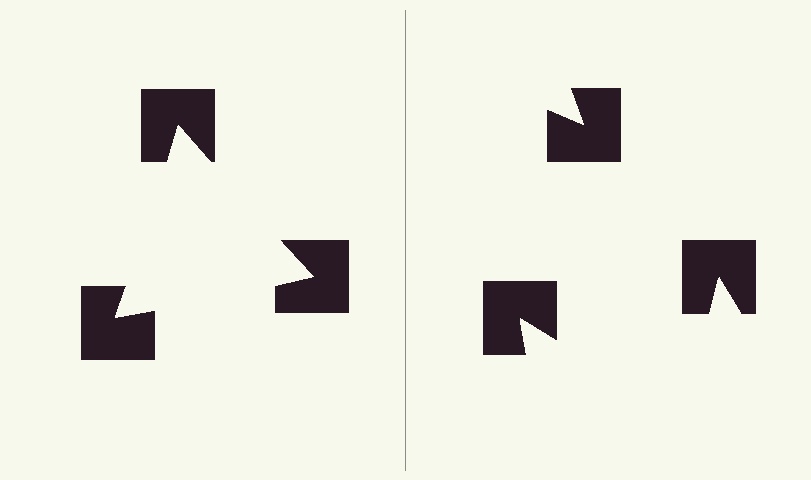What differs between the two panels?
The notched squares are positioned identically on both sides; only the wedge orientations differ. On the left they align to a triangle; on the right they are misaligned.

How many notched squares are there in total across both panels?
6 — 3 on each side.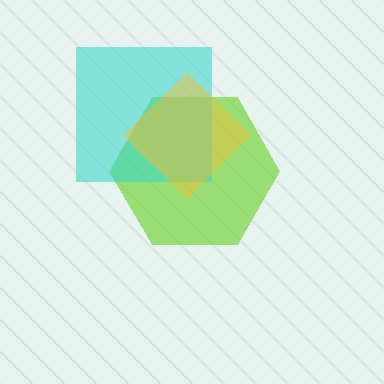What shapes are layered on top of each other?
The layered shapes are: a lime hexagon, a cyan square, a yellow diamond.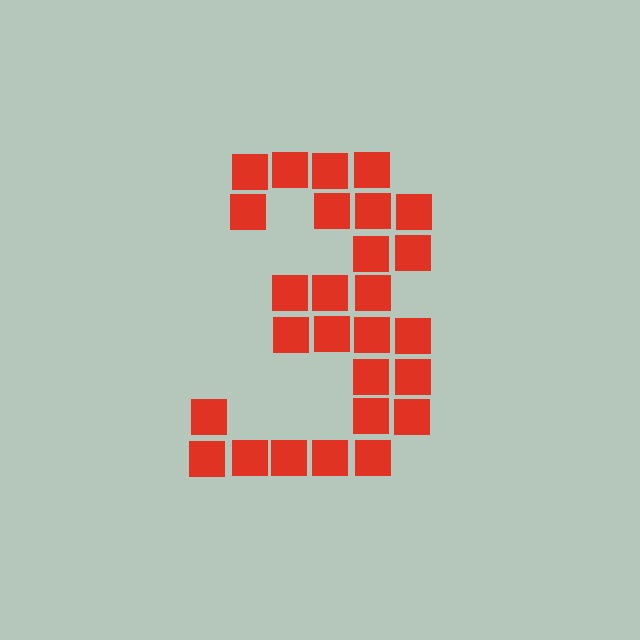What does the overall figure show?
The overall figure shows the digit 3.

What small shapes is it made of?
It is made of small squares.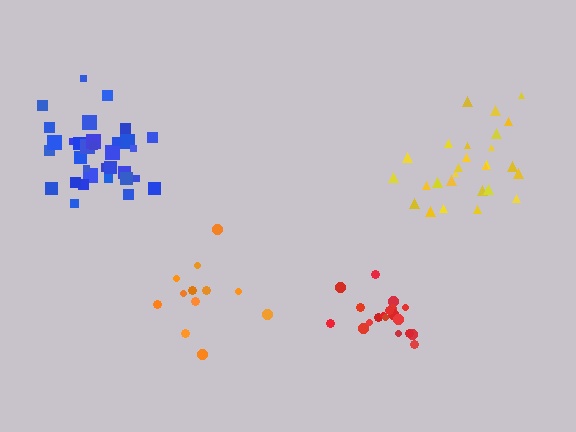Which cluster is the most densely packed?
Blue.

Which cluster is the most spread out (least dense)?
Orange.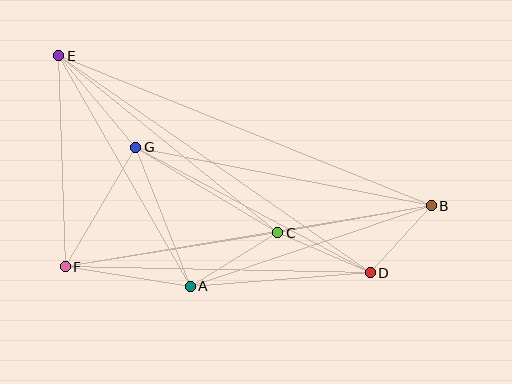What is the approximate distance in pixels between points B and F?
The distance between B and F is approximately 371 pixels.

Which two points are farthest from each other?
Points B and E are farthest from each other.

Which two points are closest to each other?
Points B and D are closest to each other.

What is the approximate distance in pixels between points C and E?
The distance between C and E is approximately 281 pixels.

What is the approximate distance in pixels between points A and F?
The distance between A and F is approximately 127 pixels.